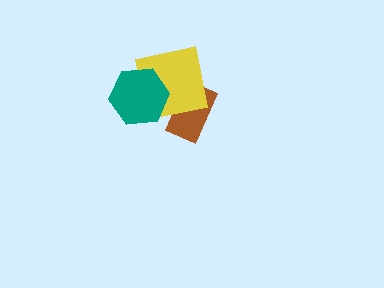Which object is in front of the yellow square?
The teal hexagon is in front of the yellow square.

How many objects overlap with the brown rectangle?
1 object overlaps with the brown rectangle.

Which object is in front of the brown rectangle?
The yellow square is in front of the brown rectangle.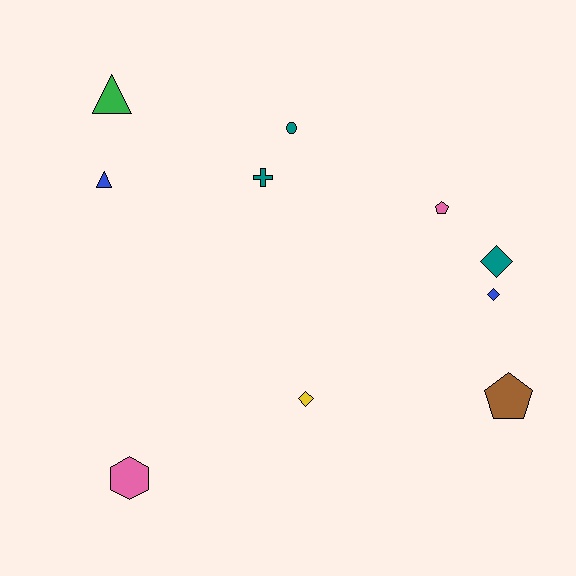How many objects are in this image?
There are 10 objects.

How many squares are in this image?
There are no squares.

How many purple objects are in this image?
There are no purple objects.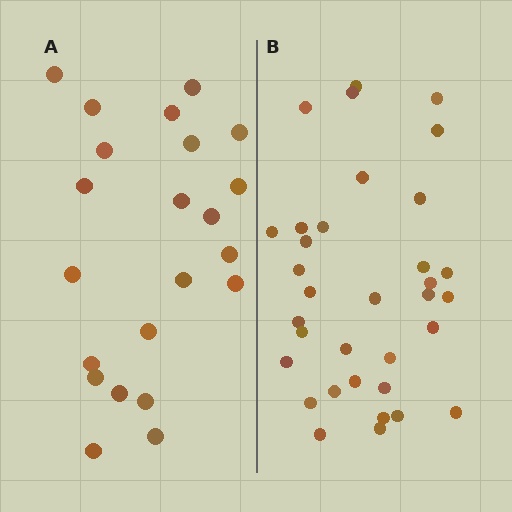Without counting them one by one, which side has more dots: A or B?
Region B (the right region) has more dots.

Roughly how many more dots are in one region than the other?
Region B has roughly 12 or so more dots than region A.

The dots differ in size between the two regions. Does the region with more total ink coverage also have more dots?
No. Region A has more total ink coverage because its dots are larger, but region B actually contains more individual dots. Total area can be misleading — the number of items is what matters here.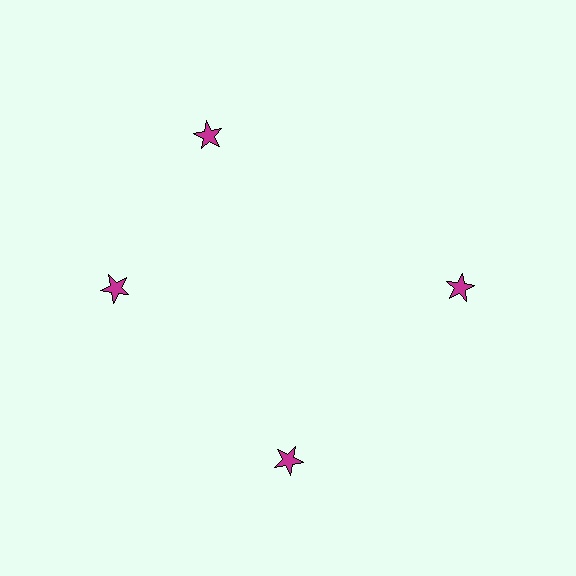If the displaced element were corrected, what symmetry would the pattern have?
It would have 4-fold rotational symmetry — the pattern would map onto itself every 90 degrees.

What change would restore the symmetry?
The symmetry would be restored by rotating it back into even spacing with its neighbors so that all 4 stars sit at equal angles and equal distance from the center.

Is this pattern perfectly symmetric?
No. The 4 magenta stars are arranged in a ring, but one element near the 12 o'clock position is rotated out of alignment along the ring, breaking the 4-fold rotational symmetry.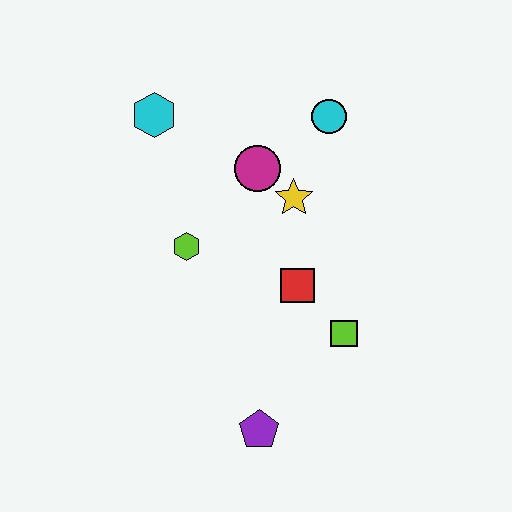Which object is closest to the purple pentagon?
The lime square is closest to the purple pentagon.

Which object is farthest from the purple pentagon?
The cyan hexagon is farthest from the purple pentagon.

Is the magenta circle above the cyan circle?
No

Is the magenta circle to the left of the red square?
Yes